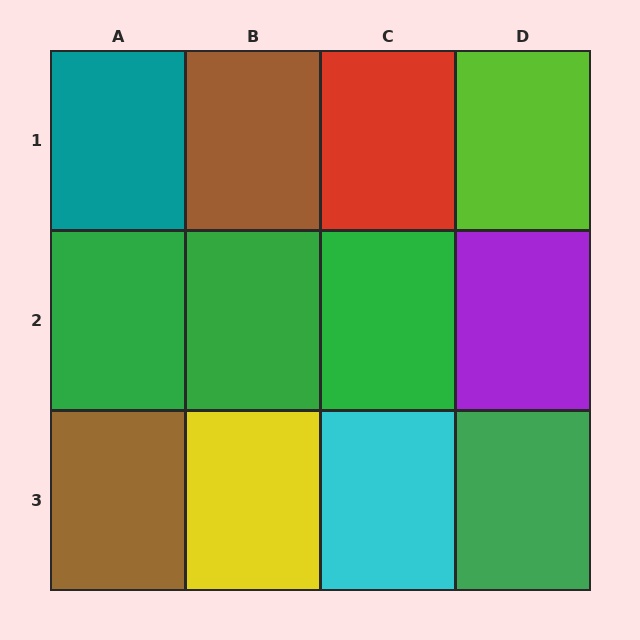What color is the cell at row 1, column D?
Lime.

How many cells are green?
4 cells are green.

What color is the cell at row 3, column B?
Yellow.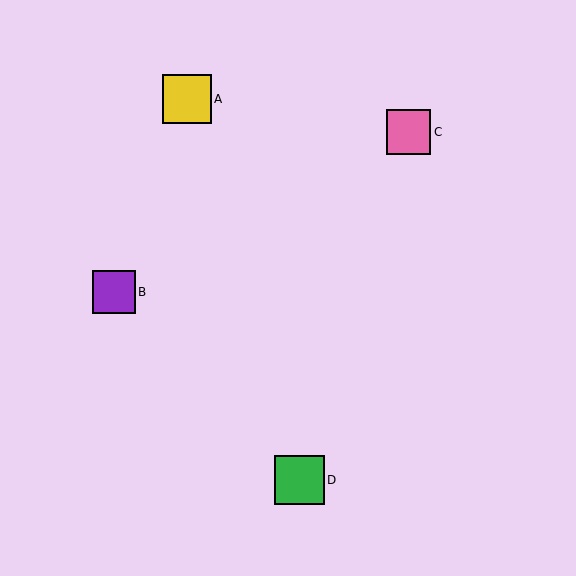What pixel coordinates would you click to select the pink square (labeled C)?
Click at (409, 132) to select the pink square C.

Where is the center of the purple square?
The center of the purple square is at (114, 292).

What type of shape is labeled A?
Shape A is a yellow square.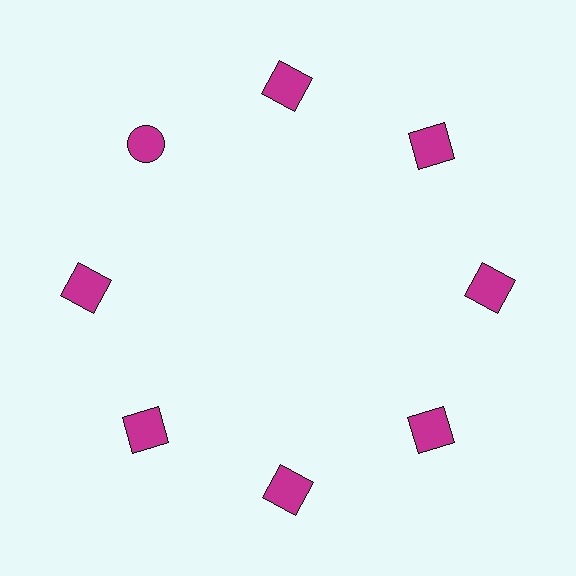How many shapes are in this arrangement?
There are 8 shapes arranged in a ring pattern.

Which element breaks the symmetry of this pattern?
The magenta circle at roughly the 10 o'clock position breaks the symmetry. All other shapes are magenta squares.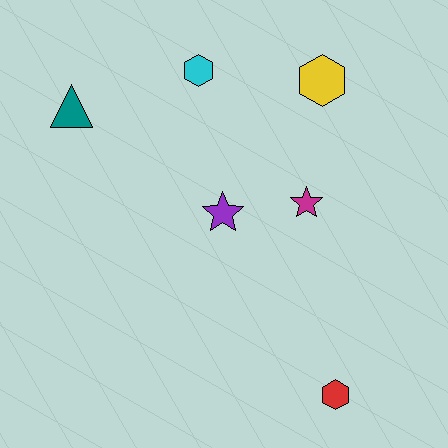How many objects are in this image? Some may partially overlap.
There are 6 objects.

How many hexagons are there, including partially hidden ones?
There are 3 hexagons.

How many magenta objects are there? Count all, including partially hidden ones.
There is 1 magenta object.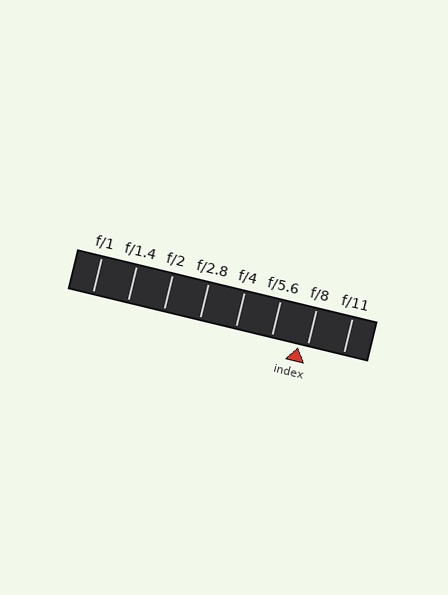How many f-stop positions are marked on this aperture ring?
There are 8 f-stop positions marked.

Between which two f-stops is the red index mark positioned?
The index mark is between f/5.6 and f/8.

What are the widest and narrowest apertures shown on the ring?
The widest aperture shown is f/1 and the narrowest is f/11.